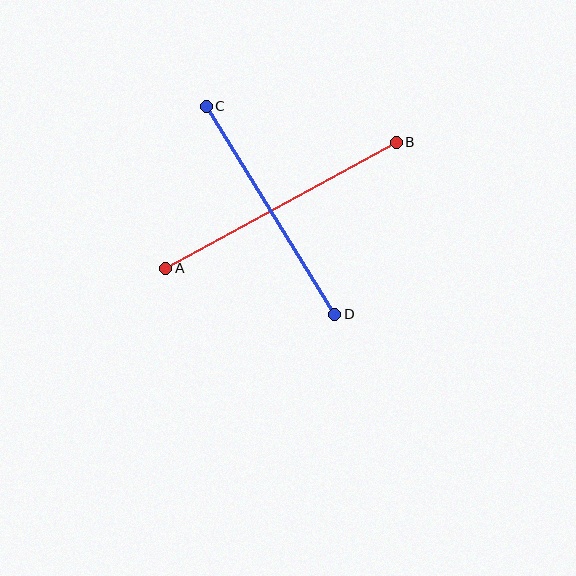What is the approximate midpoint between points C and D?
The midpoint is at approximately (271, 210) pixels.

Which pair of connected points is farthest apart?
Points A and B are farthest apart.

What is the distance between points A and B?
The distance is approximately 263 pixels.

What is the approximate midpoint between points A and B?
The midpoint is at approximately (281, 205) pixels.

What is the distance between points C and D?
The distance is approximately 244 pixels.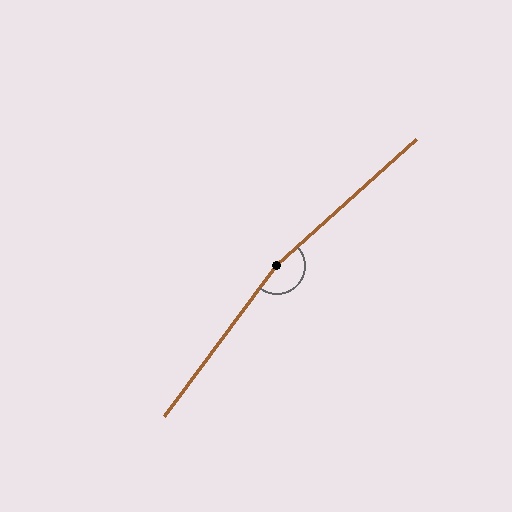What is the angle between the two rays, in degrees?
Approximately 169 degrees.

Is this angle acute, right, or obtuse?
It is obtuse.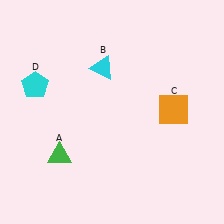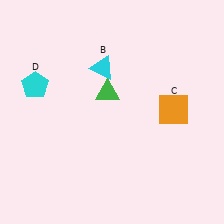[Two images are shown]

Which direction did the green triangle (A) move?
The green triangle (A) moved up.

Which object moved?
The green triangle (A) moved up.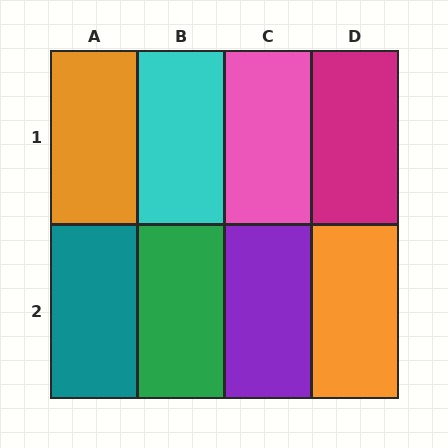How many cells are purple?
1 cell is purple.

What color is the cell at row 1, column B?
Cyan.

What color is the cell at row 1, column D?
Magenta.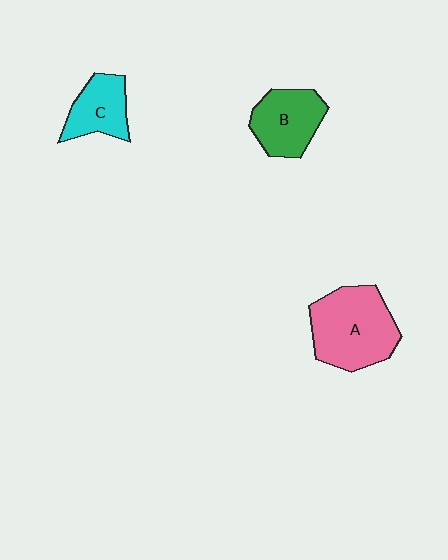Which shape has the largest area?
Shape A (pink).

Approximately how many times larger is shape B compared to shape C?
Approximately 1.2 times.